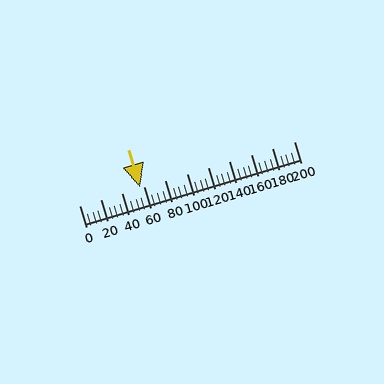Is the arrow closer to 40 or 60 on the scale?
The arrow is closer to 60.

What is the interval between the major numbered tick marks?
The major tick marks are spaced 20 units apart.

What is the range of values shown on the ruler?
The ruler shows values from 0 to 200.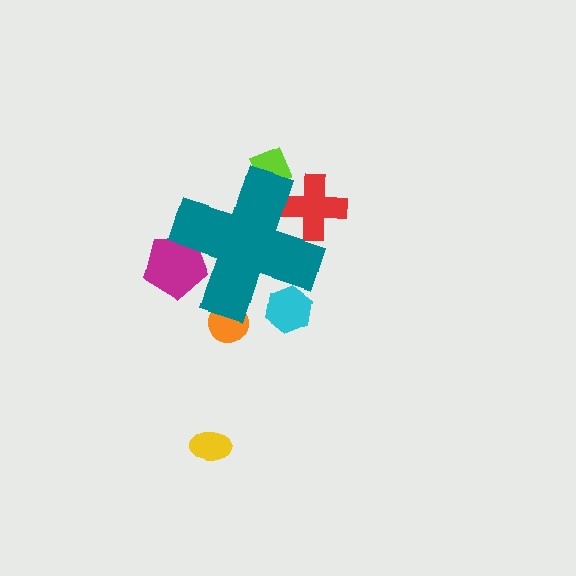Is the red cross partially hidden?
Yes, the red cross is partially hidden behind the teal cross.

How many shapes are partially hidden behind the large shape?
5 shapes are partially hidden.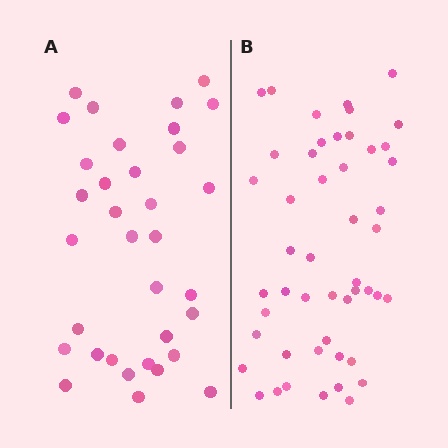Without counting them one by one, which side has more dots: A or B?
Region B (the right region) has more dots.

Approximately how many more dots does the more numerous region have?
Region B has approximately 15 more dots than region A.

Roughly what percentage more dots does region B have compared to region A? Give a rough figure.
About 45% more.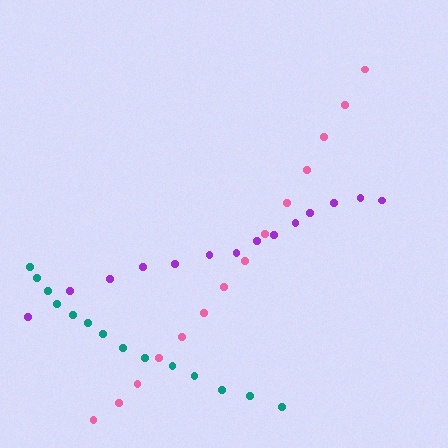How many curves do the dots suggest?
There are 3 distinct paths.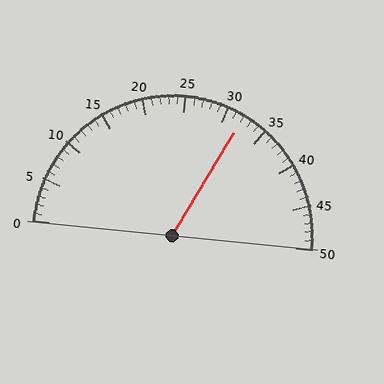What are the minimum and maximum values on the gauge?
The gauge ranges from 0 to 50.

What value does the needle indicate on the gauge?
The needle indicates approximately 32.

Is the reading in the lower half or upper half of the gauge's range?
The reading is in the upper half of the range (0 to 50).